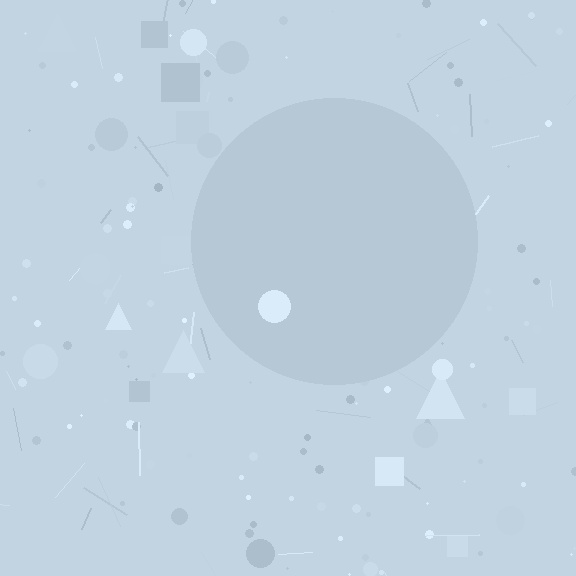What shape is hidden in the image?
A circle is hidden in the image.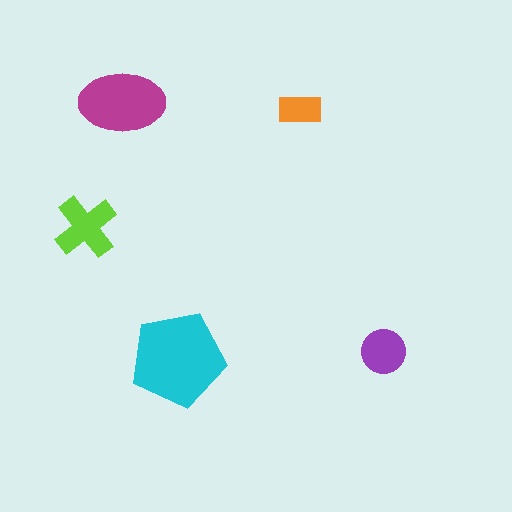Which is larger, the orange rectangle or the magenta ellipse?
The magenta ellipse.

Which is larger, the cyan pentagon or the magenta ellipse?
The cyan pentagon.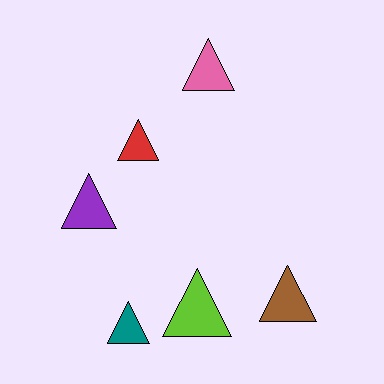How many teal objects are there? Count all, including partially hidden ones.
There is 1 teal object.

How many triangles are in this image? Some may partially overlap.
There are 6 triangles.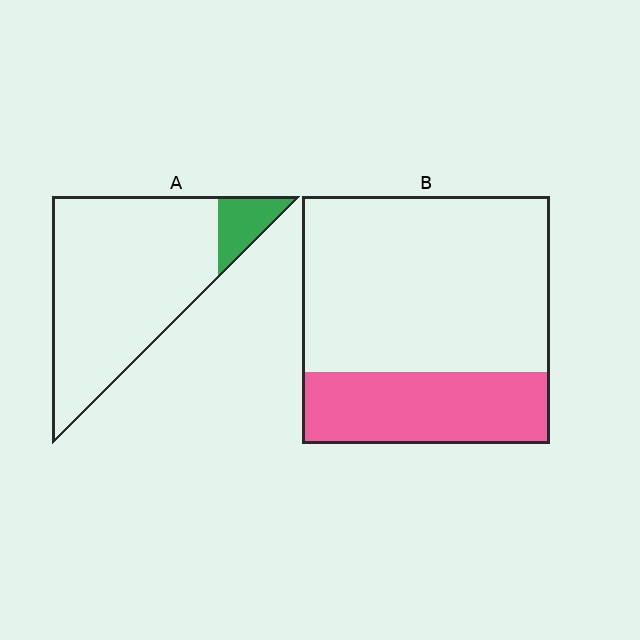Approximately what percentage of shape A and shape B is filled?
A is approximately 10% and B is approximately 30%.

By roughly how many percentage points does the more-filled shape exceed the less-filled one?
By roughly 20 percentage points (B over A).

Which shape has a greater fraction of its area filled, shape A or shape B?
Shape B.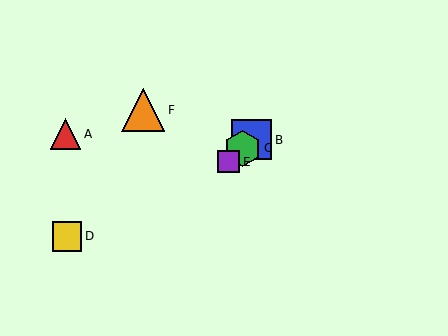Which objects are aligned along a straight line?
Objects B, C, E are aligned along a straight line.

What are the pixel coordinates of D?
Object D is at (67, 236).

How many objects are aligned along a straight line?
3 objects (B, C, E) are aligned along a straight line.